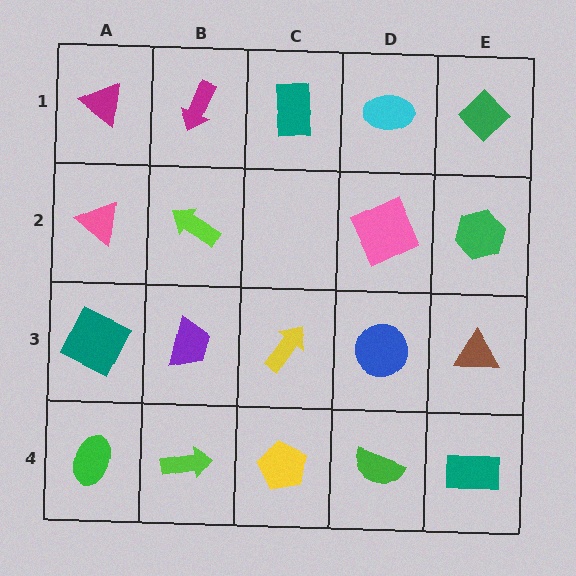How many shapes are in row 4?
5 shapes.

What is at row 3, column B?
A purple trapezoid.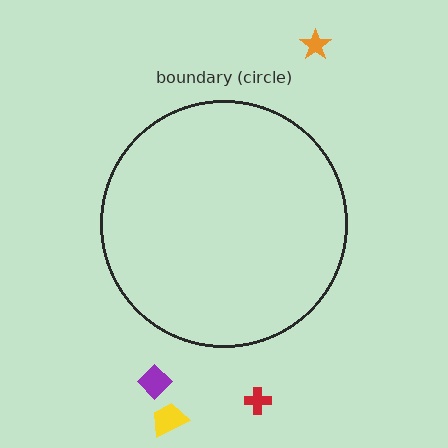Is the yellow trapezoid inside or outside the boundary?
Outside.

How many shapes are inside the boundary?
0 inside, 4 outside.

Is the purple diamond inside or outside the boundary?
Outside.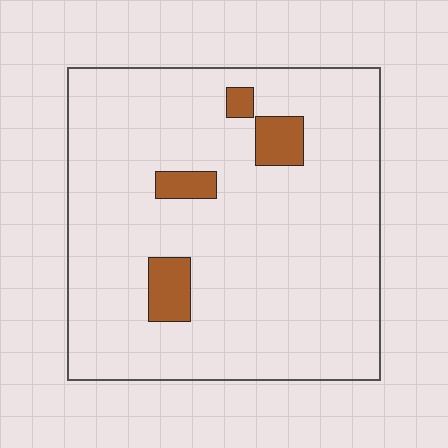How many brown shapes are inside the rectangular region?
4.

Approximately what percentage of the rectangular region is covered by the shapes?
Approximately 10%.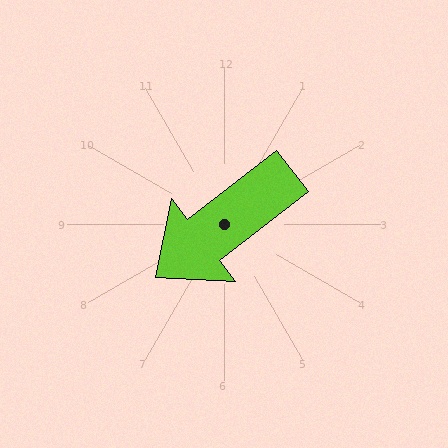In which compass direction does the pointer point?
Southwest.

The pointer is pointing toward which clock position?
Roughly 8 o'clock.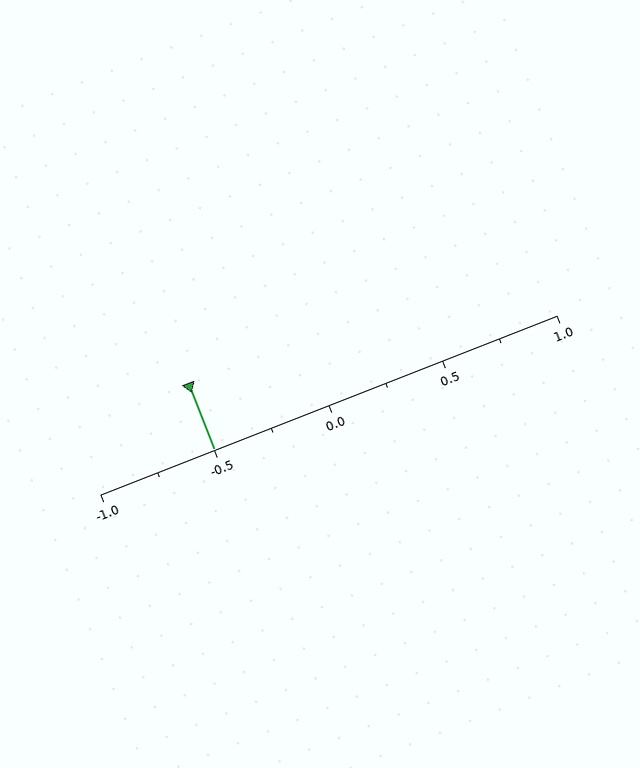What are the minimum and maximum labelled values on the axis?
The axis runs from -1.0 to 1.0.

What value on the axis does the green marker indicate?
The marker indicates approximately -0.5.